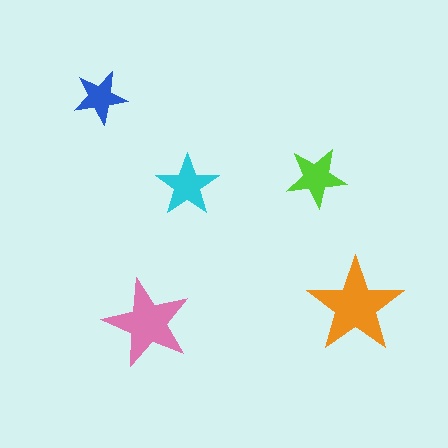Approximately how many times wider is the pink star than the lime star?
About 1.5 times wider.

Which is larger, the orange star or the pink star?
The orange one.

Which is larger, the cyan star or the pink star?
The pink one.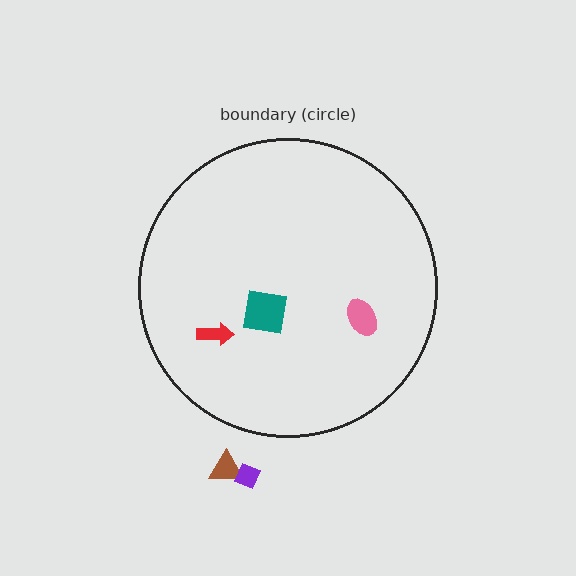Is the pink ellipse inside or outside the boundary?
Inside.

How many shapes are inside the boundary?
3 inside, 2 outside.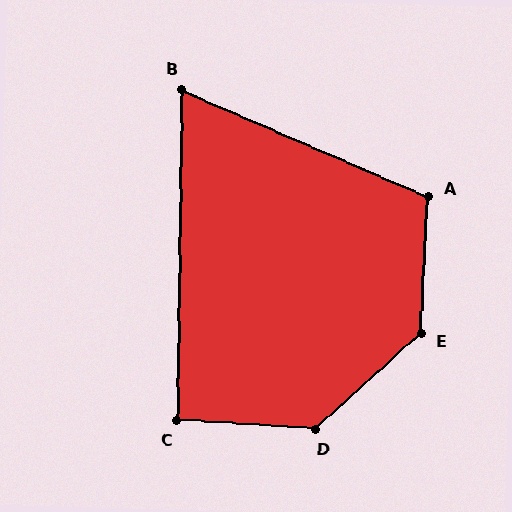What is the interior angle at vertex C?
Approximately 93 degrees (approximately right).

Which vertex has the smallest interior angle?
B, at approximately 67 degrees.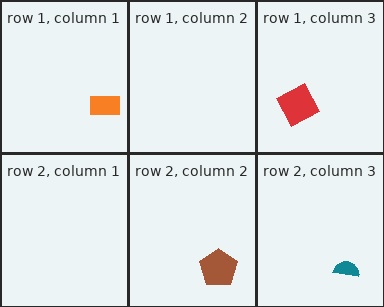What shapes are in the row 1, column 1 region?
The orange rectangle.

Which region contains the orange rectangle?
The row 1, column 1 region.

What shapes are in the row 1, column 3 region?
The red diamond.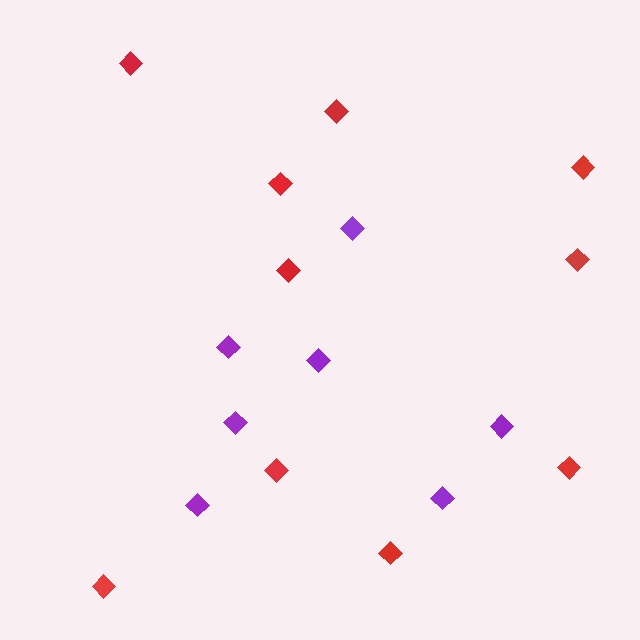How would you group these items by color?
There are 2 groups: one group of purple diamonds (7) and one group of red diamonds (10).